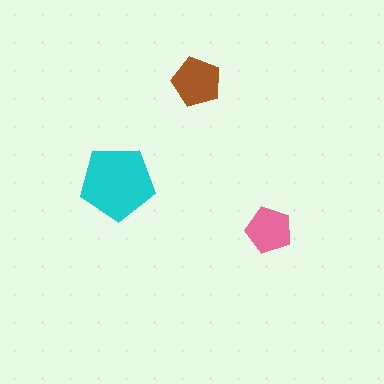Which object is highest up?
The brown pentagon is topmost.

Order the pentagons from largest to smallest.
the cyan one, the brown one, the pink one.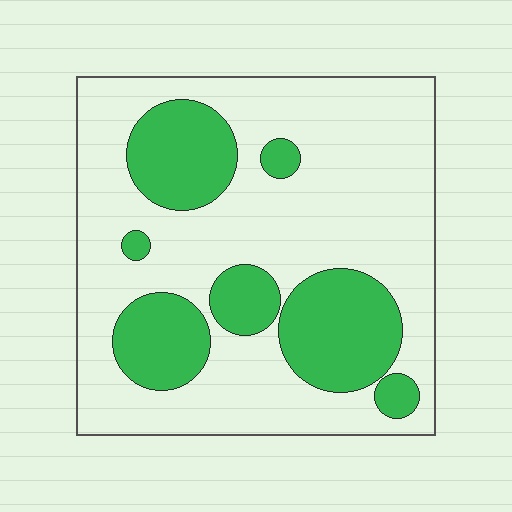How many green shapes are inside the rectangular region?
7.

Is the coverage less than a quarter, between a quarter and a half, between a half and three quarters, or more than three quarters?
Between a quarter and a half.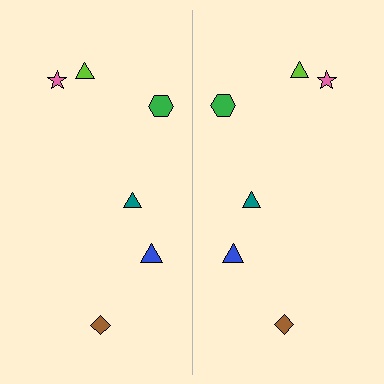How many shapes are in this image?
There are 12 shapes in this image.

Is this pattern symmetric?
Yes, this pattern has bilateral (reflection) symmetry.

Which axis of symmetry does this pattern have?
The pattern has a vertical axis of symmetry running through the center of the image.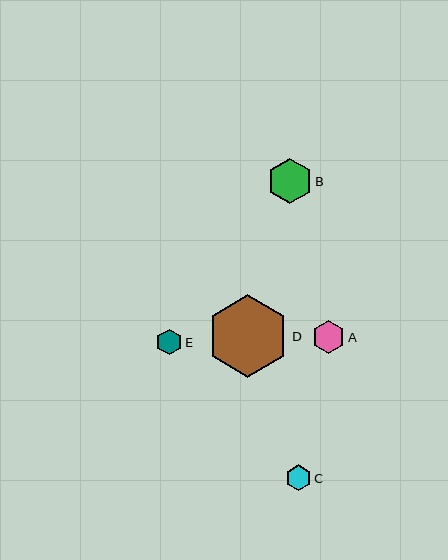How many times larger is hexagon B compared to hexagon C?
Hexagon B is approximately 1.8 times the size of hexagon C.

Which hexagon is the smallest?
Hexagon C is the smallest with a size of approximately 25 pixels.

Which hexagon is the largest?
Hexagon D is the largest with a size of approximately 82 pixels.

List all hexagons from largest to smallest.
From largest to smallest: D, B, A, E, C.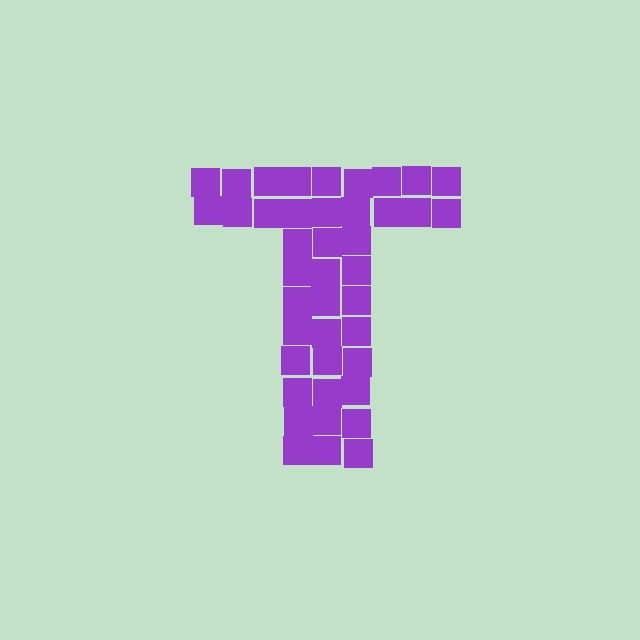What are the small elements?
The small elements are squares.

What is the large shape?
The large shape is the letter T.